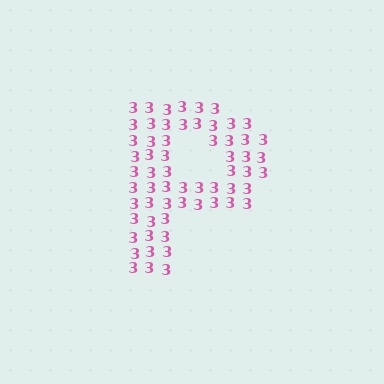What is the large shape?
The large shape is the letter P.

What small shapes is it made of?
It is made of small digit 3's.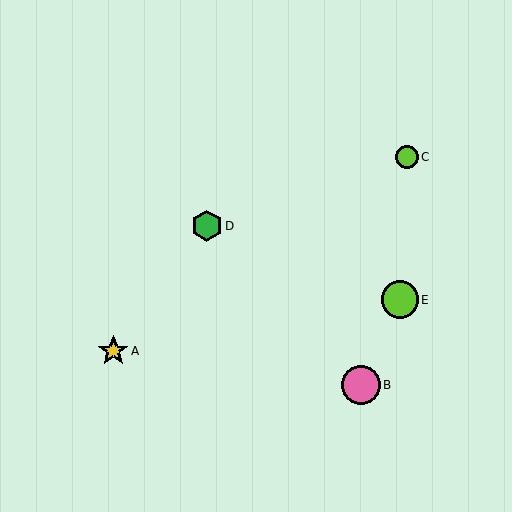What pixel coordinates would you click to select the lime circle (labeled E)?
Click at (400, 300) to select the lime circle E.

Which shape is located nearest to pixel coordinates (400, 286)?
The lime circle (labeled E) at (400, 300) is nearest to that location.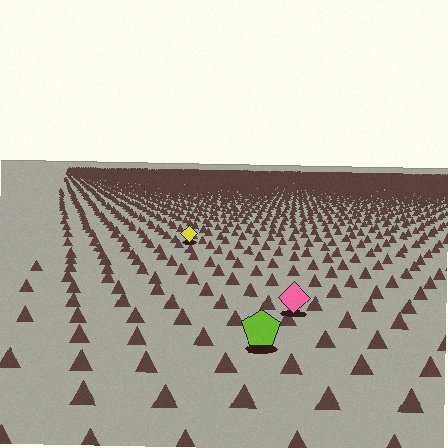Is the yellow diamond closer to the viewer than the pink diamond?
No. The pink diamond is closer — you can tell from the texture gradient: the ground texture is coarser near it.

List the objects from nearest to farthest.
From nearest to farthest: the lime pentagon, the pink diamond, the yellow diamond.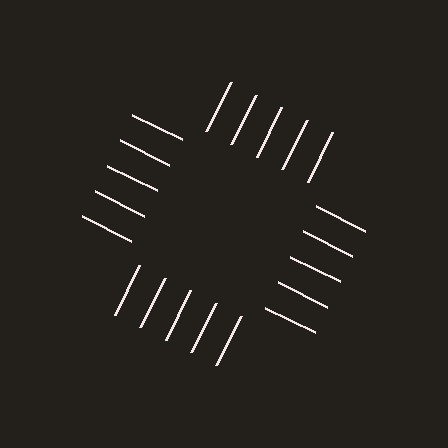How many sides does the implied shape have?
4 sides — the line-ends trace a square.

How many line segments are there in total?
20 — 5 along each of the 4 edges.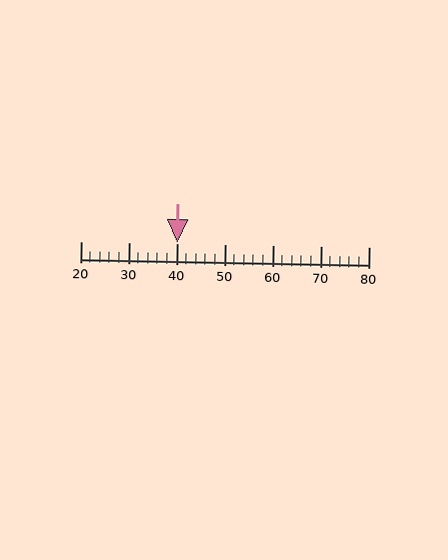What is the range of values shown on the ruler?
The ruler shows values from 20 to 80.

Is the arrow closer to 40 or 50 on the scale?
The arrow is closer to 40.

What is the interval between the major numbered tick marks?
The major tick marks are spaced 10 units apart.